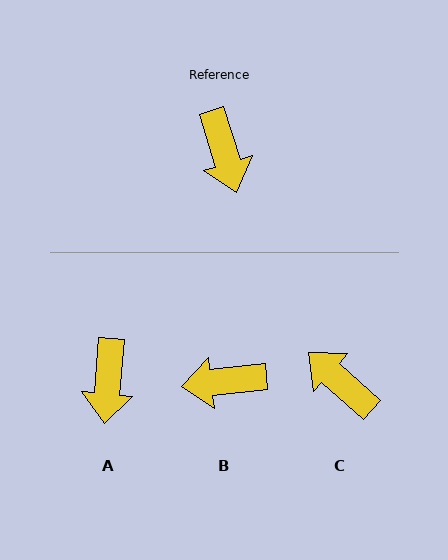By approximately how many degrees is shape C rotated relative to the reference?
Approximately 149 degrees clockwise.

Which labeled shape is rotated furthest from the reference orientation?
C, about 149 degrees away.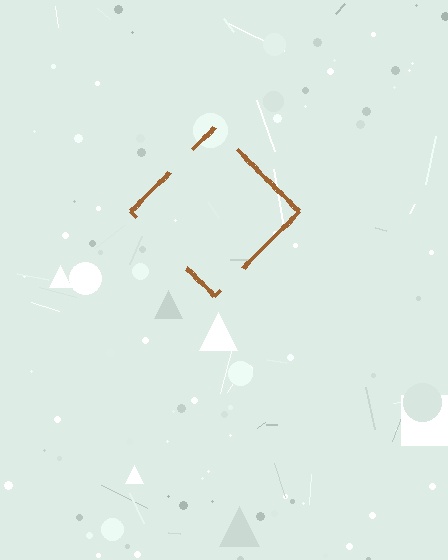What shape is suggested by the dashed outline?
The dashed outline suggests a diamond.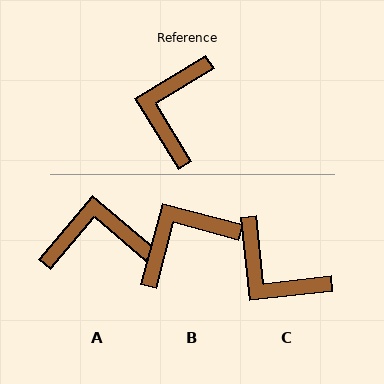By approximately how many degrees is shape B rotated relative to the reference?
Approximately 46 degrees clockwise.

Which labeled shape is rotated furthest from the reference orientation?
A, about 72 degrees away.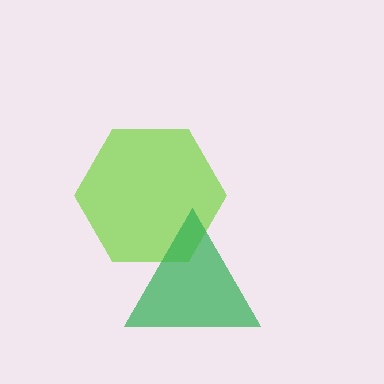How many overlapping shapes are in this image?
There are 2 overlapping shapes in the image.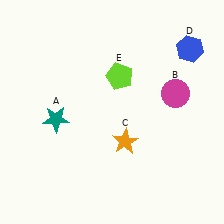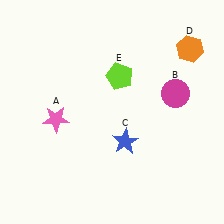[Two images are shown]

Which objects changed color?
A changed from teal to pink. C changed from orange to blue. D changed from blue to orange.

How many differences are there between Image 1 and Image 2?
There are 3 differences between the two images.